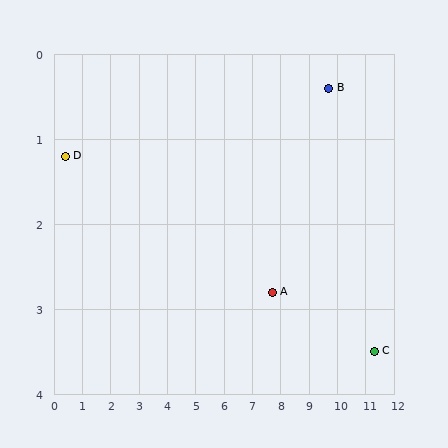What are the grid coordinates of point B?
Point B is at approximately (9.7, 0.4).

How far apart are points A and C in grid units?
Points A and C are about 3.7 grid units apart.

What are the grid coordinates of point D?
Point D is at approximately (0.4, 1.2).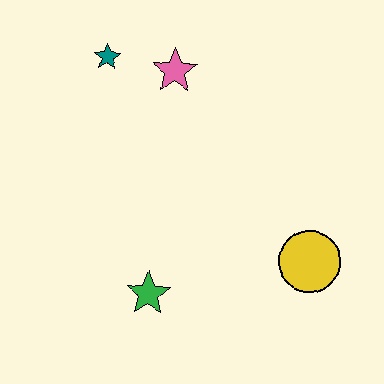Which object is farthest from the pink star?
The yellow circle is farthest from the pink star.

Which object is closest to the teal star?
The pink star is closest to the teal star.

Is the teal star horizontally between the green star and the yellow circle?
No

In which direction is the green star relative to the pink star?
The green star is below the pink star.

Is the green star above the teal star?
No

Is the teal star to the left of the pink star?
Yes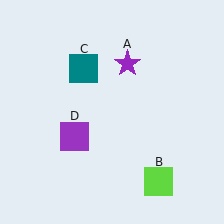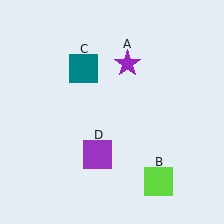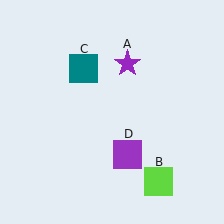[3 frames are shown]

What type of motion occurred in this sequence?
The purple square (object D) rotated counterclockwise around the center of the scene.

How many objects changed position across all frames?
1 object changed position: purple square (object D).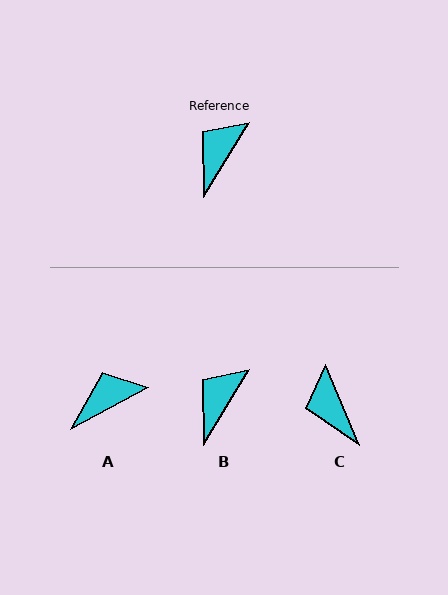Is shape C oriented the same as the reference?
No, it is off by about 54 degrees.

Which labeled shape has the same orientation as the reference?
B.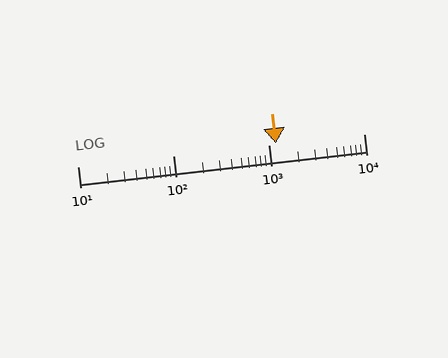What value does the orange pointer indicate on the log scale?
The pointer indicates approximately 1200.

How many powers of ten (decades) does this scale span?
The scale spans 3 decades, from 10 to 10000.